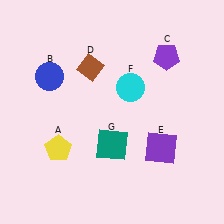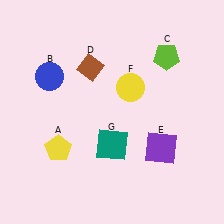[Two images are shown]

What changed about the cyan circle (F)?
In Image 1, F is cyan. In Image 2, it changed to yellow.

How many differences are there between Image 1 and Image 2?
There are 2 differences between the two images.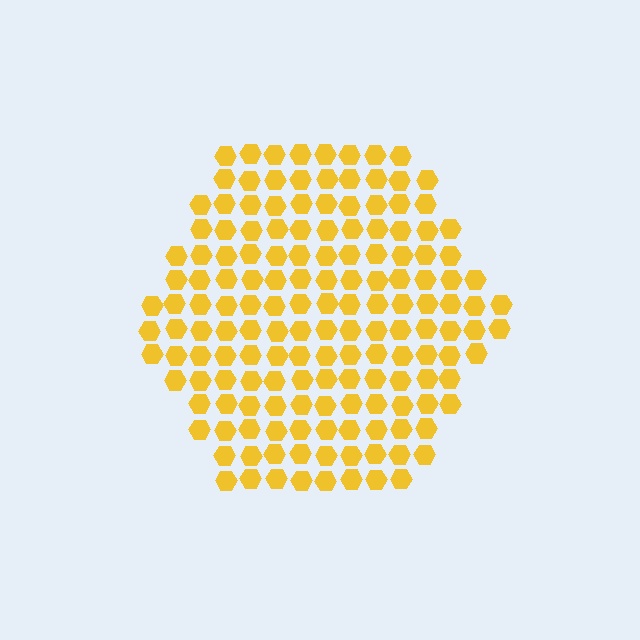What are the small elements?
The small elements are hexagons.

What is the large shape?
The large shape is a hexagon.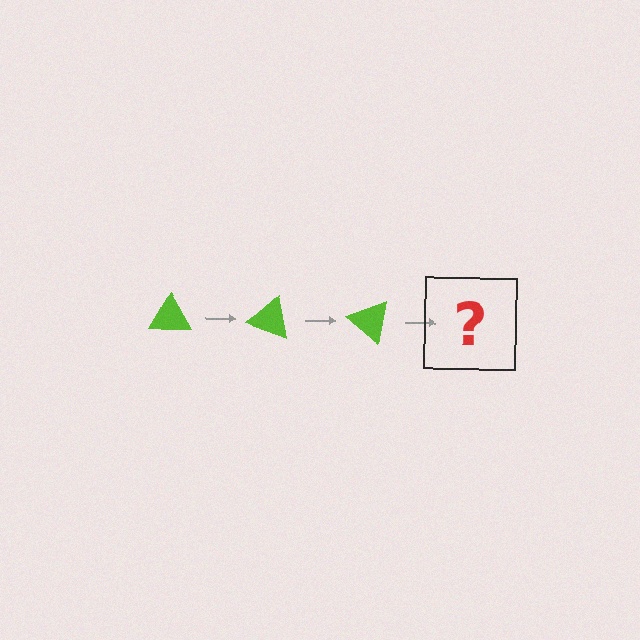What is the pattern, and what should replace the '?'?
The pattern is that the triangle rotates 20 degrees each step. The '?' should be a lime triangle rotated 60 degrees.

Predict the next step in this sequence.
The next step is a lime triangle rotated 60 degrees.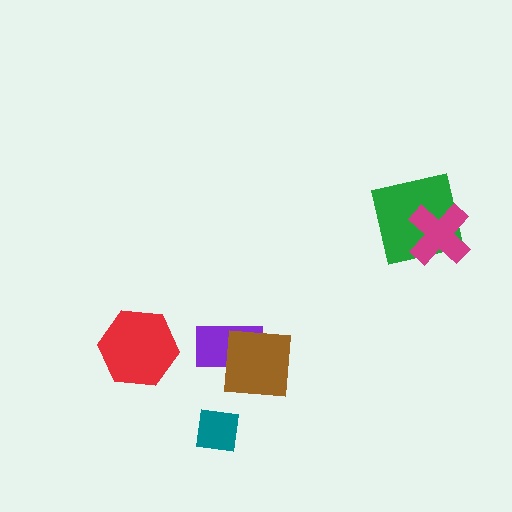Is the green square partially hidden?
Yes, it is partially covered by another shape.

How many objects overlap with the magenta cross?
1 object overlaps with the magenta cross.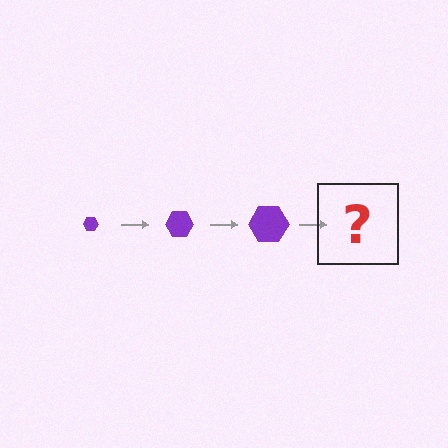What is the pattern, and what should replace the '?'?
The pattern is that the hexagon gets progressively larger each step. The '?' should be a purple hexagon, larger than the previous one.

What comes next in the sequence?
The next element should be a purple hexagon, larger than the previous one.